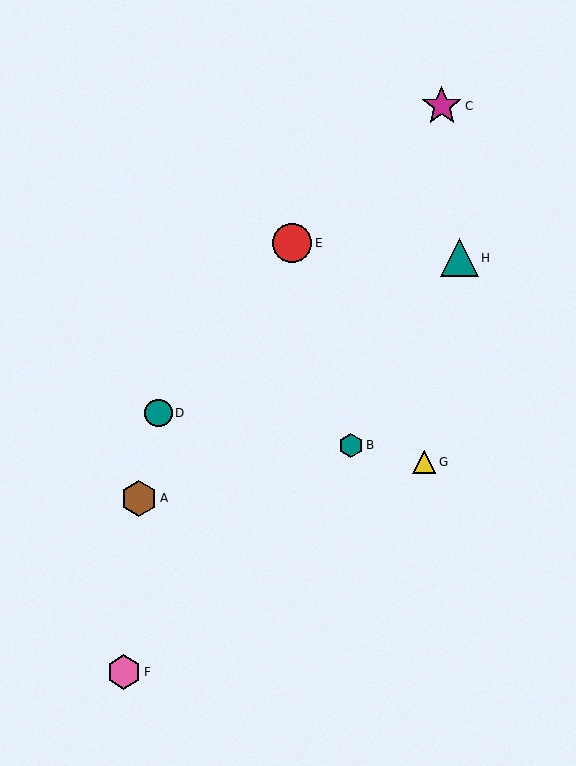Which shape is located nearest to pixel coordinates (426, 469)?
The yellow triangle (labeled G) at (424, 462) is nearest to that location.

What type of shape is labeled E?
Shape E is a red circle.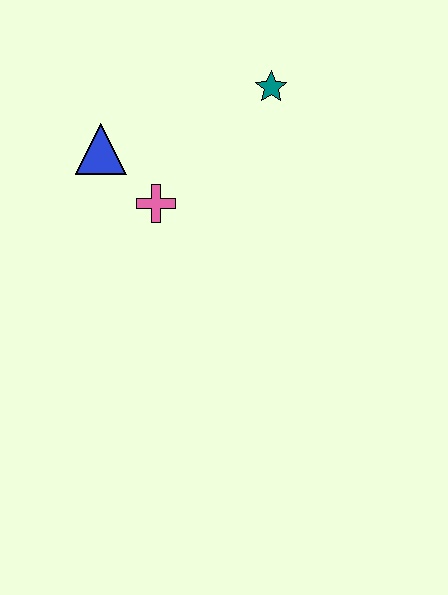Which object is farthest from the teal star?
The blue triangle is farthest from the teal star.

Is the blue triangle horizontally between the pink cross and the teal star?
No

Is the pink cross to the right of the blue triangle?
Yes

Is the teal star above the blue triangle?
Yes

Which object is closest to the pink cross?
The blue triangle is closest to the pink cross.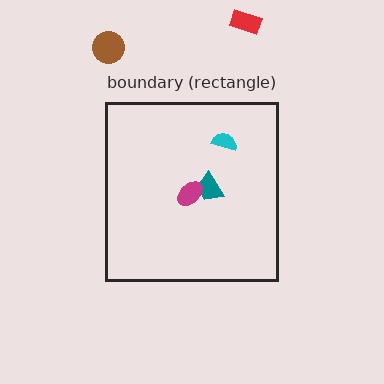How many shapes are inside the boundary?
3 inside, 2 outside.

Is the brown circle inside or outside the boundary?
Outside.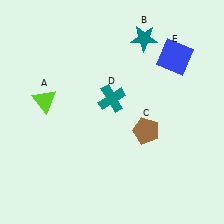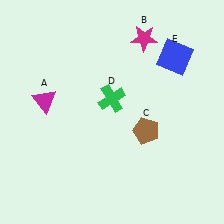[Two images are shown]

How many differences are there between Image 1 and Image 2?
There are 3 differences between the two images.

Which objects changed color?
A changed from lime to magenta. B changed from teal to magenta. D changed from teal to green.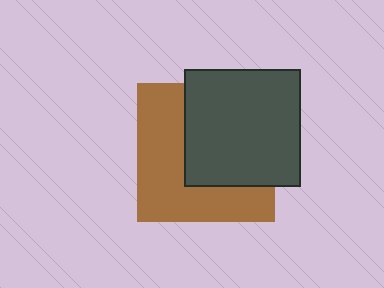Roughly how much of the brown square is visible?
About half of it is visible (roughly 50%).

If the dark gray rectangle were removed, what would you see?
You would see the complete brown square.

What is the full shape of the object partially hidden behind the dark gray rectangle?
The partially hidden object is a brown square.